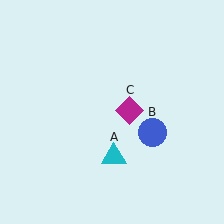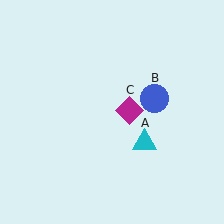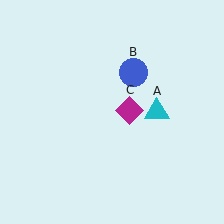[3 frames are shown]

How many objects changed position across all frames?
2 objects changed position: cyan triangle (object A), blue circle (object B).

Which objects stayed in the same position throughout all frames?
Magenta diamond (object C) remained stationary.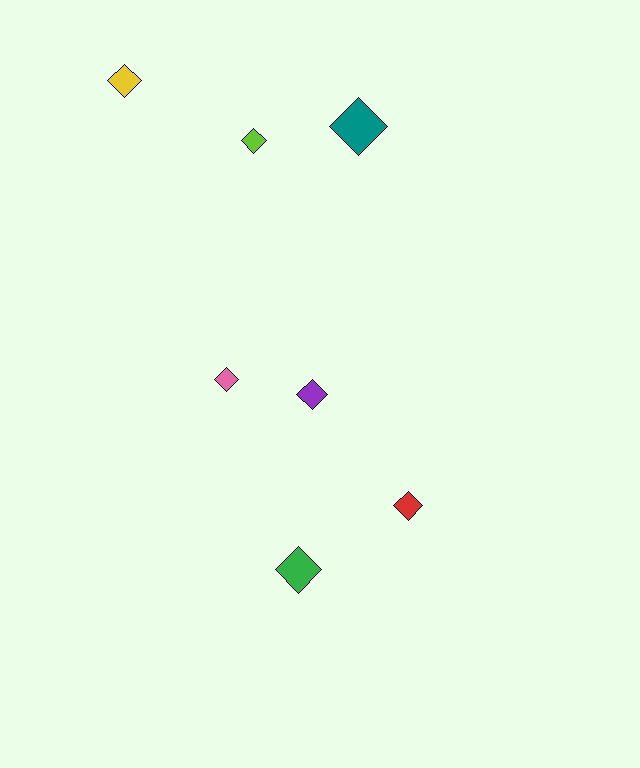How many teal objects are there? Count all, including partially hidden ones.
There is 1 teal object.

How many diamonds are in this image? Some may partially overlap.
There are 7 diamonds.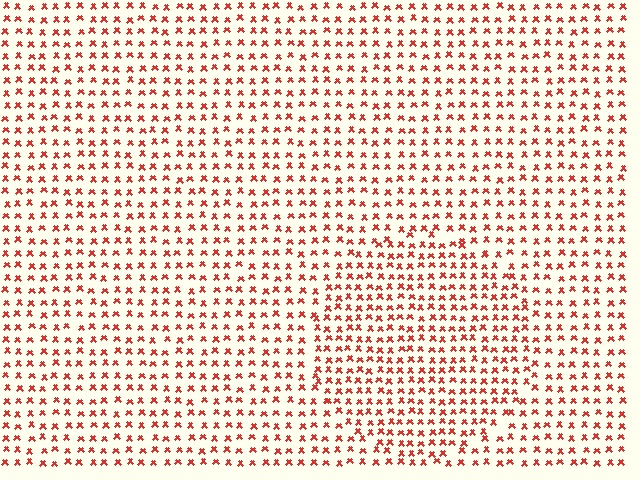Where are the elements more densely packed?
The elements are more densely packed inside the circle boundary.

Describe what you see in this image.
The image contains small red elements arranged at two different densities. A circle-shaped region is visible where the elements are more densely packed than the surrounding area.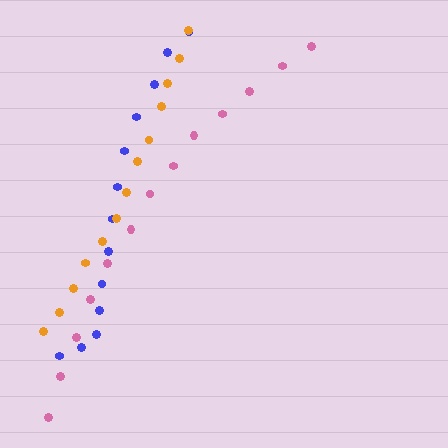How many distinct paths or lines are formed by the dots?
There are 3 distinct paths.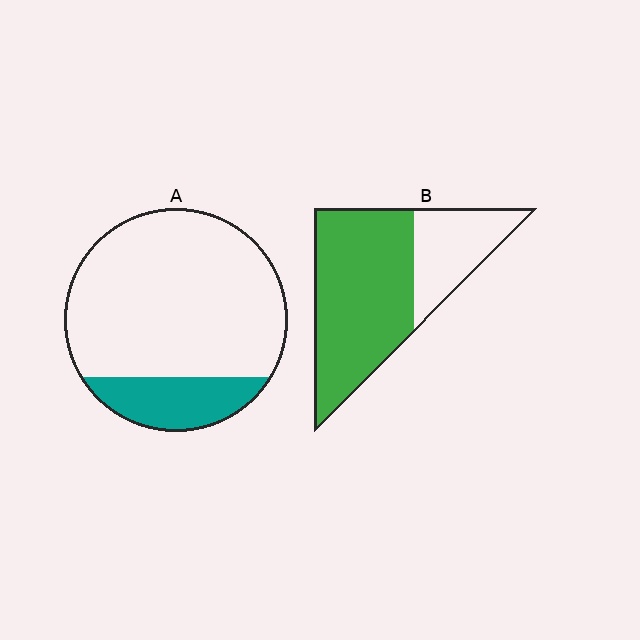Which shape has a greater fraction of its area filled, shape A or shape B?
Shape B.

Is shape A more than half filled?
No.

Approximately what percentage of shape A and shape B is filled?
A is approximately 20% and B is approximately 70%.